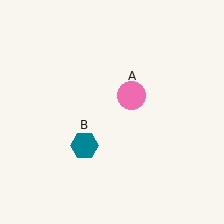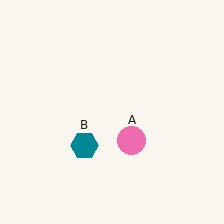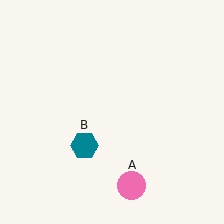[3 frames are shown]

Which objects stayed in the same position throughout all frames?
Teal hexagon (object B) remained stationary.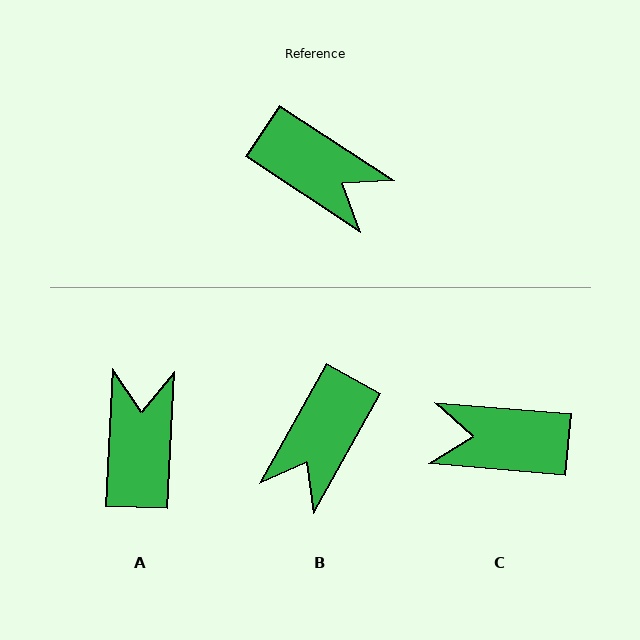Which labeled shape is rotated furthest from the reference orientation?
C, about 151 degrees away.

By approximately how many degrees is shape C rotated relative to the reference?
Approximately 151 degrees clockwise.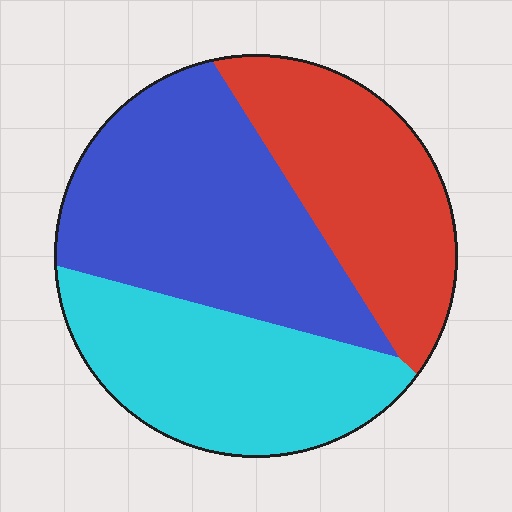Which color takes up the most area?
Blue, at roughly 40%.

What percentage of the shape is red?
Red takes up between a sixth and a third of the shape.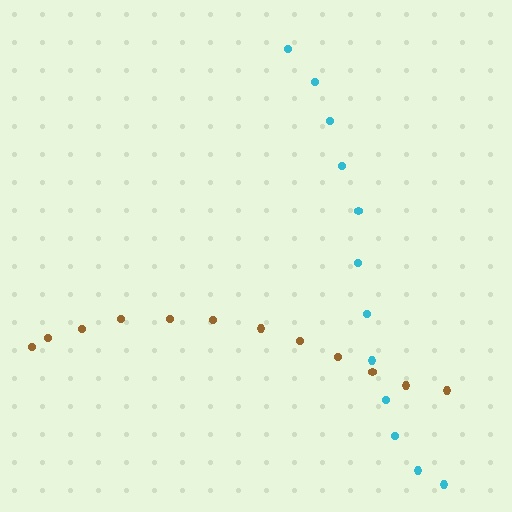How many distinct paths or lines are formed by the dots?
There are 2 distinct paths.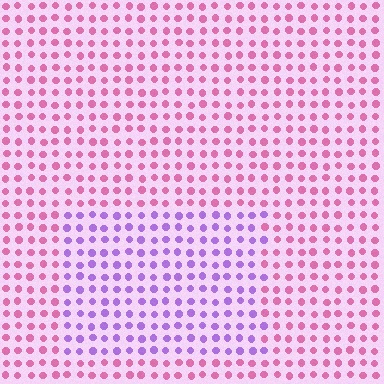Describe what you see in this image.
The image is filled with small pink elements in a uniform arrangement. A rectangle-shaped region is visible where the elements are tinted to a slightly different hue, forming a subtle color boundary.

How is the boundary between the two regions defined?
The boundary is defined purely by a slight shift in hue (about 52 degrees). Spacing, size, and orientation are identical on both sides.